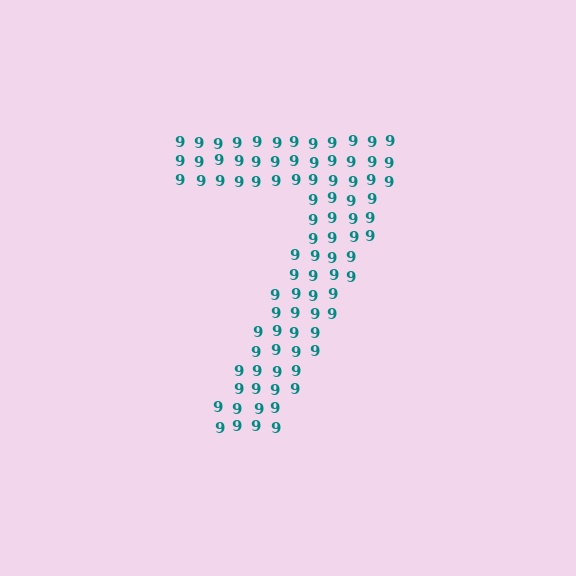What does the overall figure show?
The overall figure shows the digit 7.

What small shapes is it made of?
It is made of small digit 9's.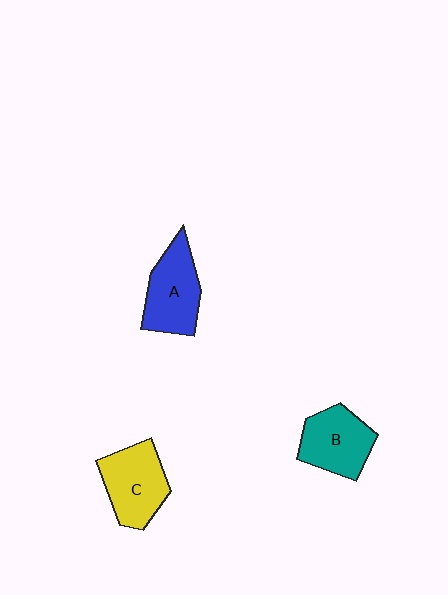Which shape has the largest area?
Shape C (yellow).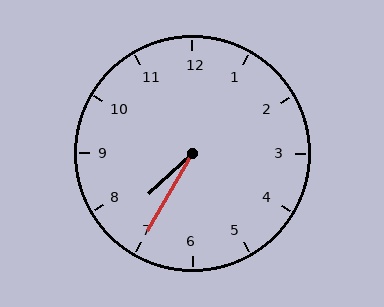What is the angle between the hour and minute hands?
Approximately 18 degrees.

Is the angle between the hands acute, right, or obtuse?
It is acute.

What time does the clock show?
7:35.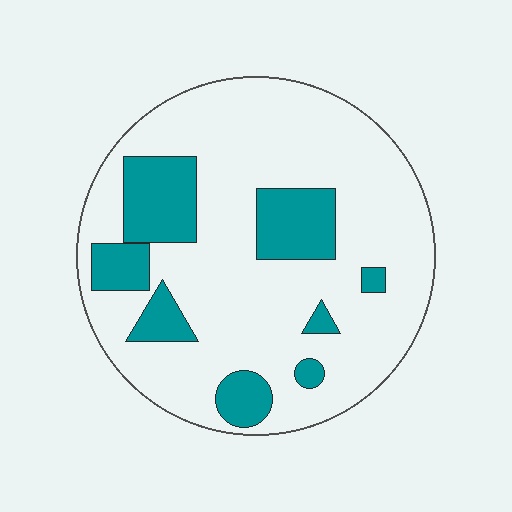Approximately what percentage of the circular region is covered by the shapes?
Approximately 20%.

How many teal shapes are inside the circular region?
8.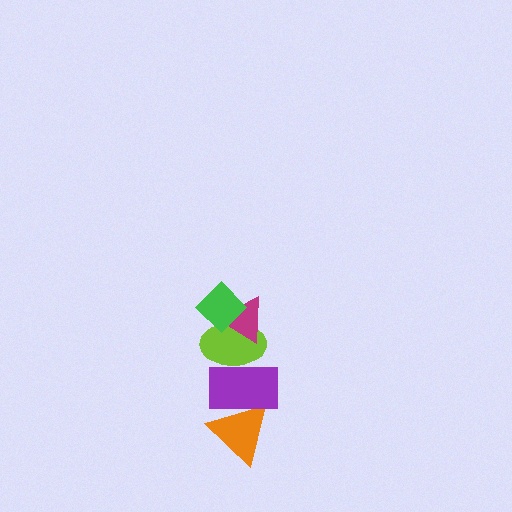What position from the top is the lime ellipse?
The lime ellipse is 3rd from the top.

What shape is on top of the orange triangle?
The purple rectangle is on top of the orange triangle.